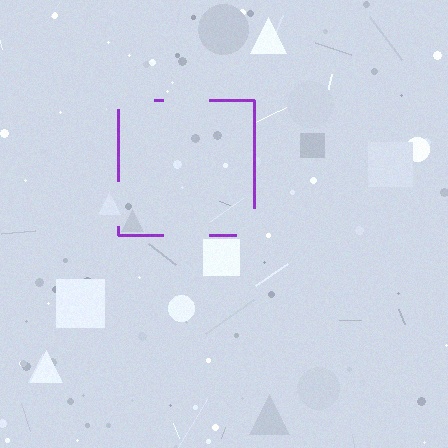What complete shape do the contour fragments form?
The contour fragments form a square.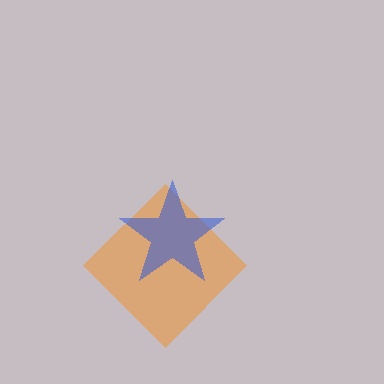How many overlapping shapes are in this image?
There are 2 overlapping shapes in the image.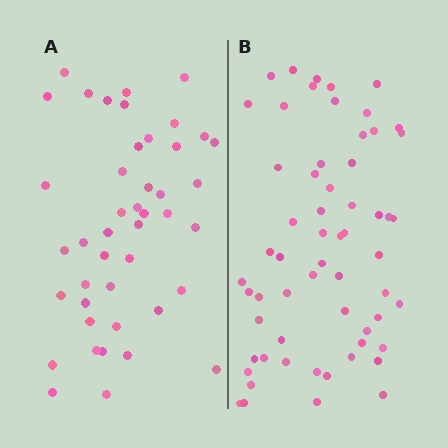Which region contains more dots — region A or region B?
Region B (the right region) has more dots.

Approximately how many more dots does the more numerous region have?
Region B has approximately 15 more dots than region A.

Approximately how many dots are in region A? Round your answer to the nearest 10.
About 40 dots. (The exact count is 44, which rounds to 40.)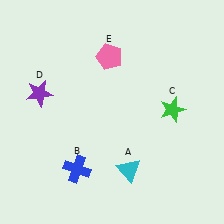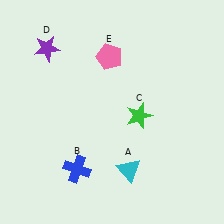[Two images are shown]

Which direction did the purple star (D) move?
The purple star (D) moved up.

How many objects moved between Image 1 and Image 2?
2 objects moved between the two images.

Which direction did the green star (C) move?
The green star (C) moved left.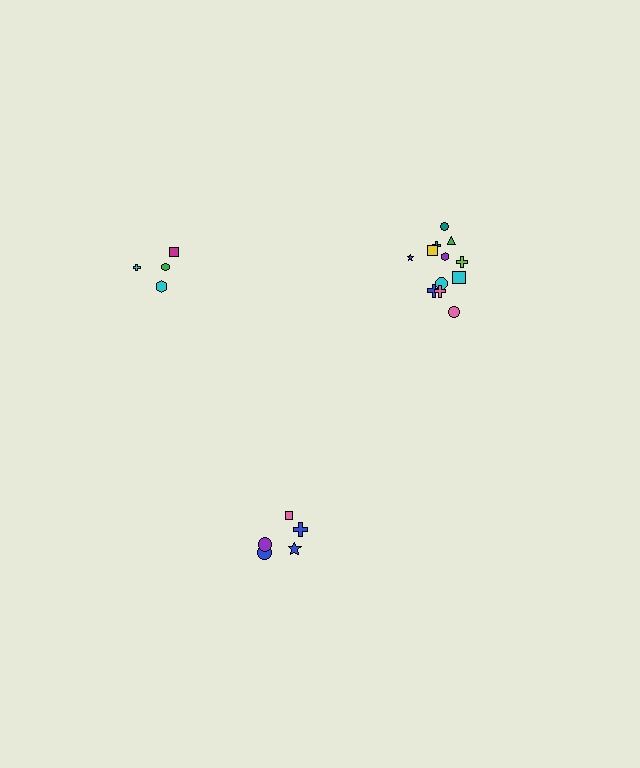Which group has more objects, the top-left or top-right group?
The top-right group.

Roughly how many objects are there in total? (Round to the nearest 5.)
Roughly 20 objects in total.